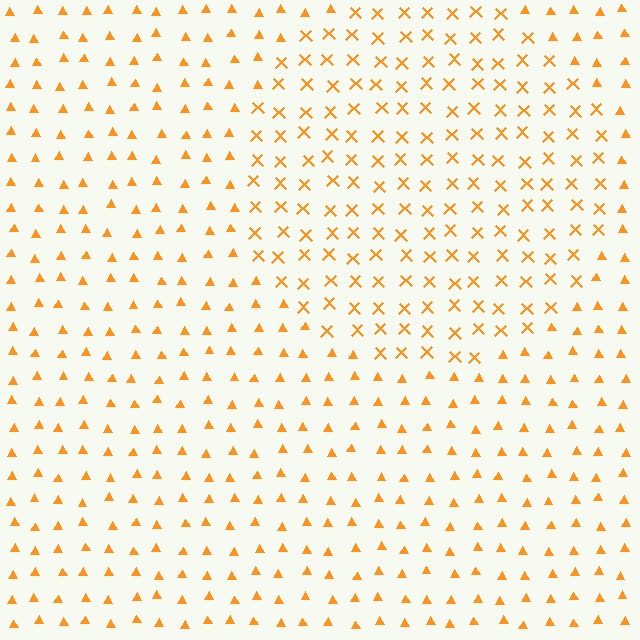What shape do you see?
I see a circle.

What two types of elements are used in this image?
The image uses X marks inside the circle region and triangles outside it.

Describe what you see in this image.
The image is filled with small orange elements arranged in a uniform grid. A circle-shaped region contains X marks, while the surrounding area contains triangles. The boundary is defined purely by the change in element shape.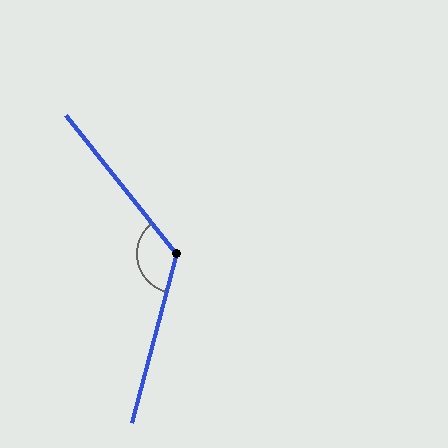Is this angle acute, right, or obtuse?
It is obtuse.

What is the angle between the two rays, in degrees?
Approximately 127 degrees.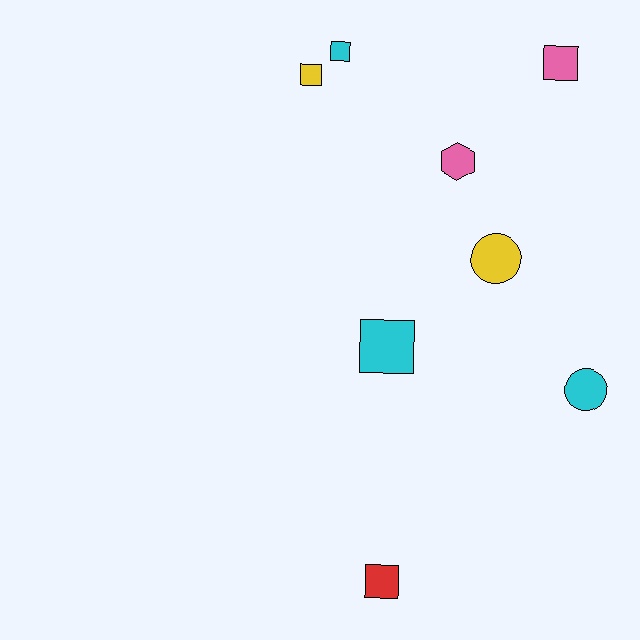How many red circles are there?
There are no red circles.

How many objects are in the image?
There are 8 objects.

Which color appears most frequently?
Cyan, with 3 objects.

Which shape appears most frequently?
Square, with 5 objects.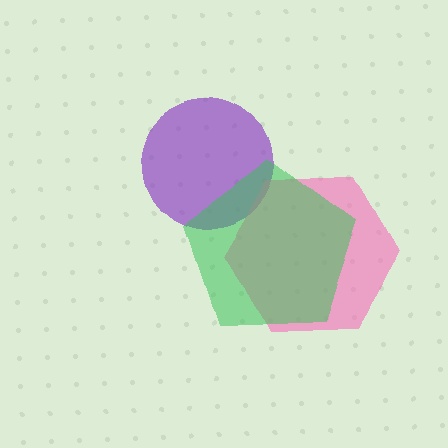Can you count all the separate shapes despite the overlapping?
Yes, there are 3 separate shapes.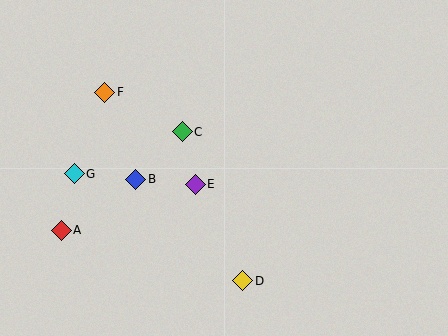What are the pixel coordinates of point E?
Point E is at (195, 184).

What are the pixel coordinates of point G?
Point G is at (74, 174).